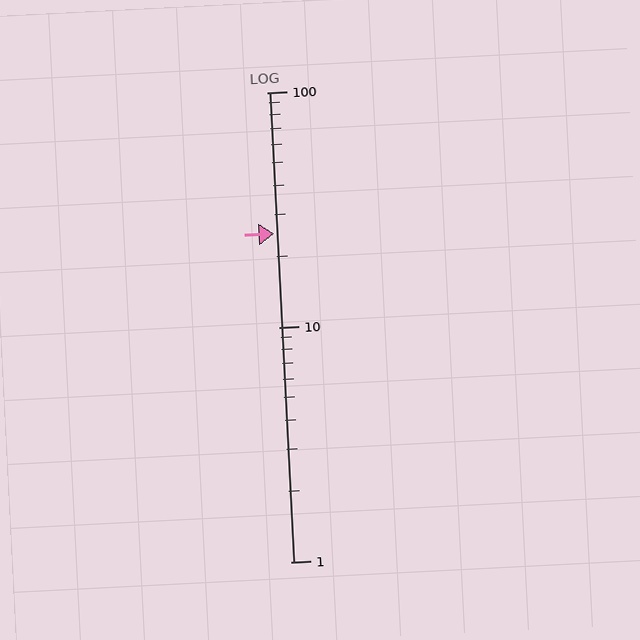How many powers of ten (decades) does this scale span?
The scale spans 2 decades, from 1 to 100.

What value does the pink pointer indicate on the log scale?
The pointer indicates approximately 25.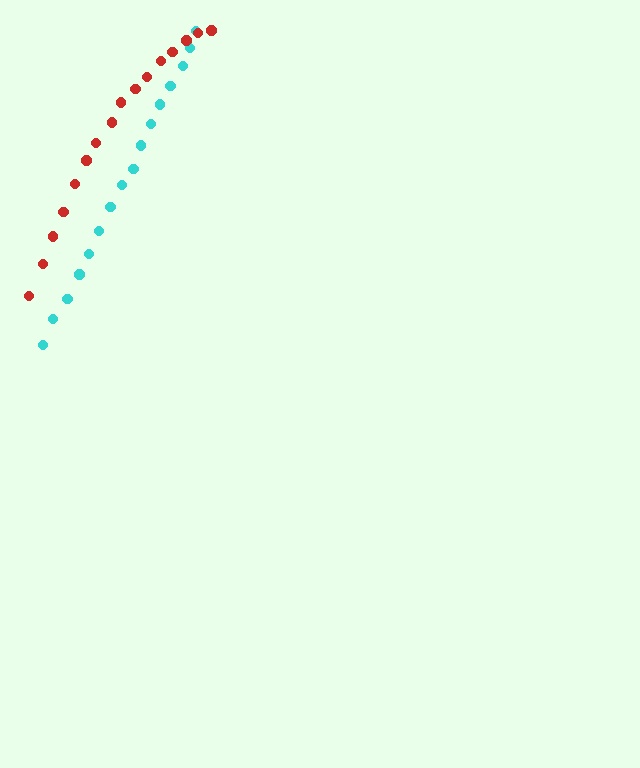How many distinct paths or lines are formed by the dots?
There are 2 distinct paths.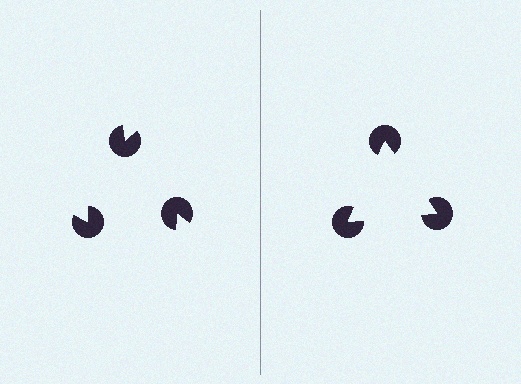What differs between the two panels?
The pac-man discs are positioned identically on both sides; only the wedge orientations differ. On the right they align to a triangle; on the left they are misaligned.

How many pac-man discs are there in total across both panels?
6 — 3 on each side.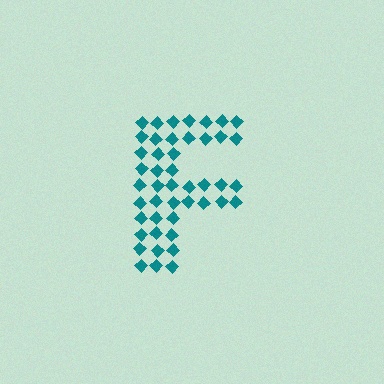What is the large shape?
The large shape is the letter F.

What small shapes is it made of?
It is made of small diamonds.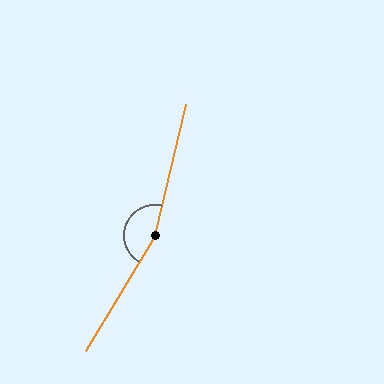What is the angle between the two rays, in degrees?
Approximately 163 degrees.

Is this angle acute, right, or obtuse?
It is obtuse.